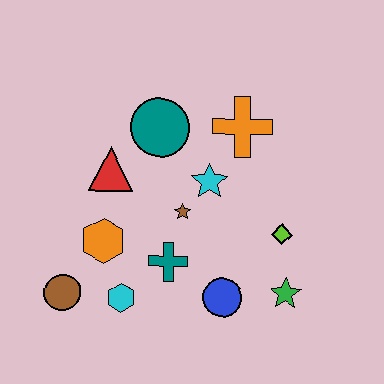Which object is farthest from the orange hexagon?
The green star is farthest from the orange hexagon.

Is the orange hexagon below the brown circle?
No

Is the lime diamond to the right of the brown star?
Yes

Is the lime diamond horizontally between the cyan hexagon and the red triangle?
No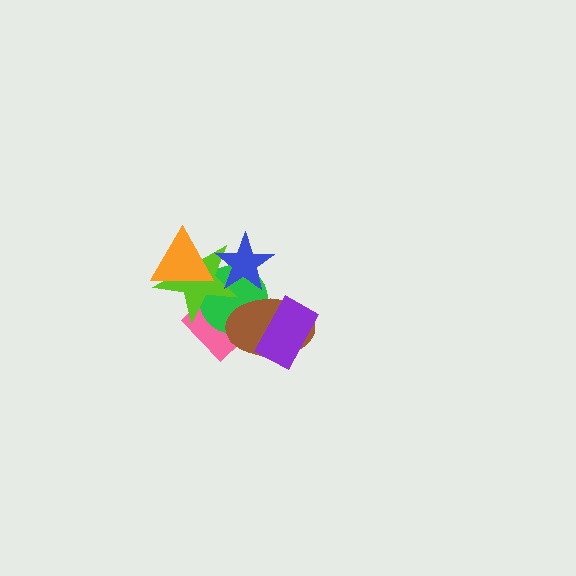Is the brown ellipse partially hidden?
Yes, it is partially covered by another shape.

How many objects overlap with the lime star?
4 objects overlap with the lime star.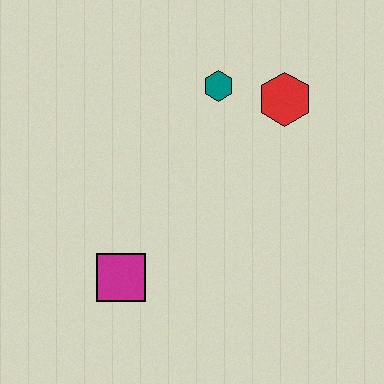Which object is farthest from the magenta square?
The red hexagon is farthest from the magenta square.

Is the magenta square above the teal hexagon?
No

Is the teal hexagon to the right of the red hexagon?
No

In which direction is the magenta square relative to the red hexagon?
The magenta square is below the red hexagon.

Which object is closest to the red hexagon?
The teal hexagon is closest to the red hexagon.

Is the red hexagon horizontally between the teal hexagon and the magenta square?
No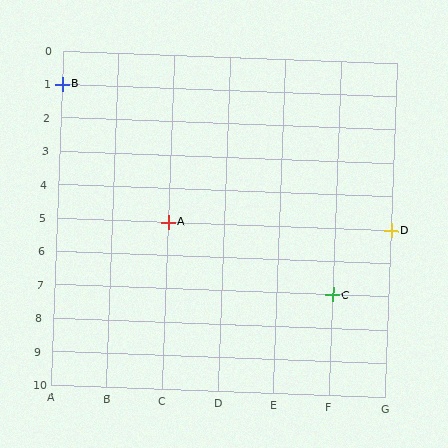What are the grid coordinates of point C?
Point C is at grid coordinates (F, 7).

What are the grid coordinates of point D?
Point D is at grid coordinates (G, 5).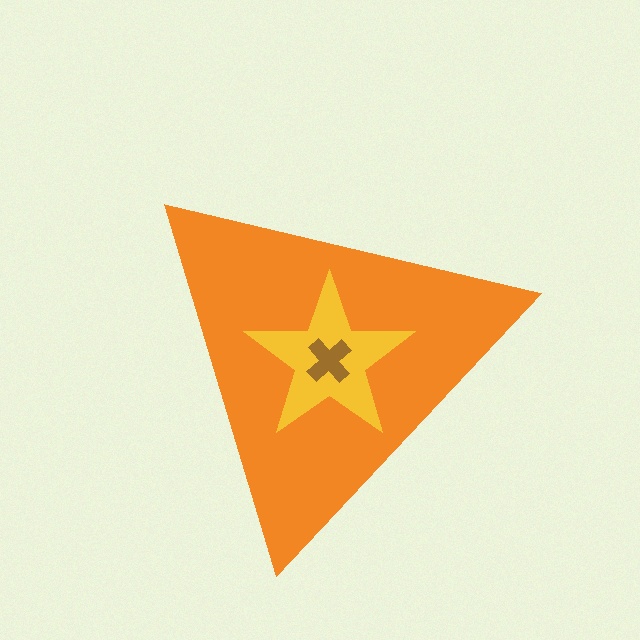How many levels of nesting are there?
3.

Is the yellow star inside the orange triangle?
Yes.